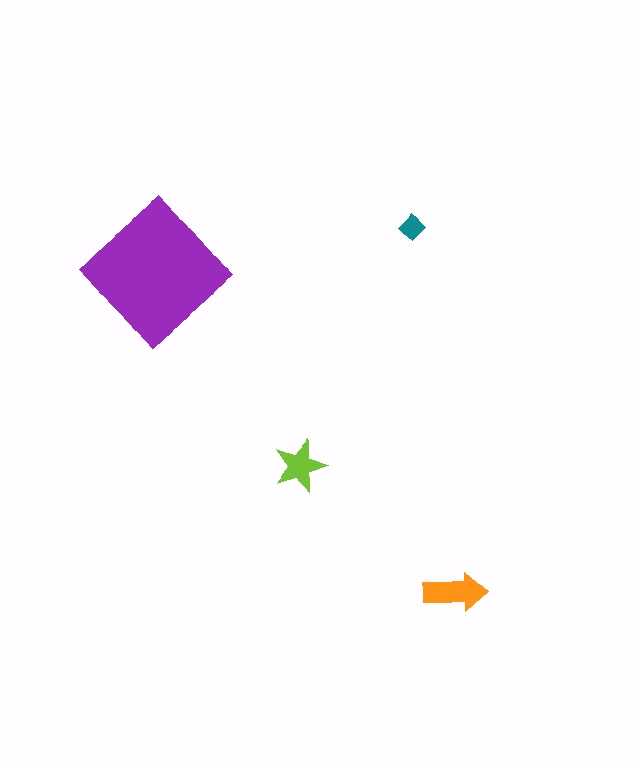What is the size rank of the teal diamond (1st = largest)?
4th.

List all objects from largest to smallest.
The purple diamond, the orange arrow, the lime star, the teal diamond.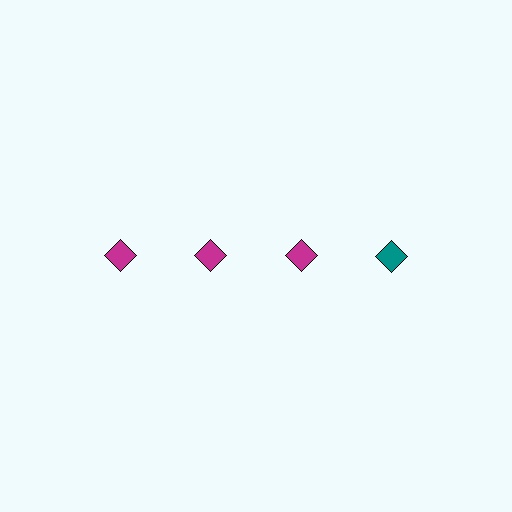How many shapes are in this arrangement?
There are 4 shapes arranged in a grid pattern.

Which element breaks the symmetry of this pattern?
The teal diamond in the top row, second from right column breaks the symmetry. All other shapes are magenta diamonds.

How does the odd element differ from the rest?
It has a different color: teal instead of magenta.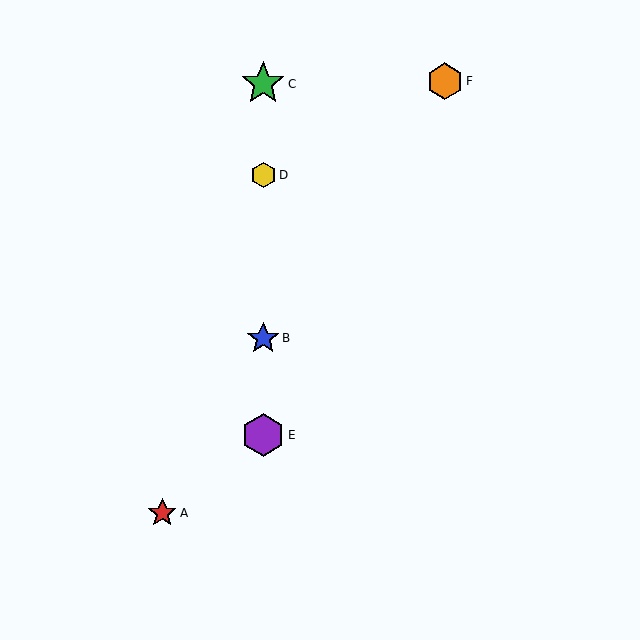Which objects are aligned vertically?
Objects B, C, D, E are aligned vertically.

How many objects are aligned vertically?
4 objects (B, C, D, E) are aligned vertically.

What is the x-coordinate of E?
Object E is at x≈263.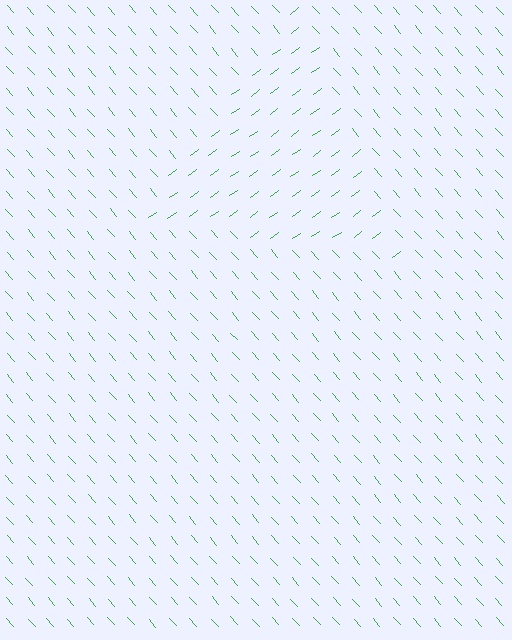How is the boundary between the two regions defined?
The boundary is defined purely by a change in line orientation (approximately 84 degrees difference). All lines are the same color and thickness.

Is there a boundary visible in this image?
Yes, there is a texture boundary formed by a change in line orientation.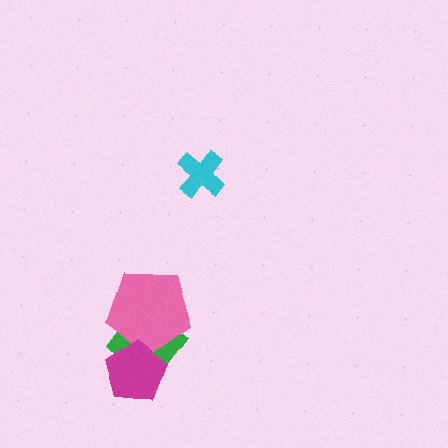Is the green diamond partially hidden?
Yes, it is partially covered by another shape.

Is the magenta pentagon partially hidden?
No, no other shape covers it.